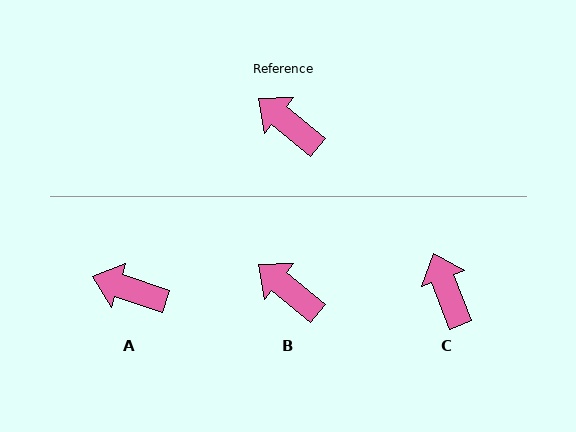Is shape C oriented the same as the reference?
No, it is off by about 30 degrees.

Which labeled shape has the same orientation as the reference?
B.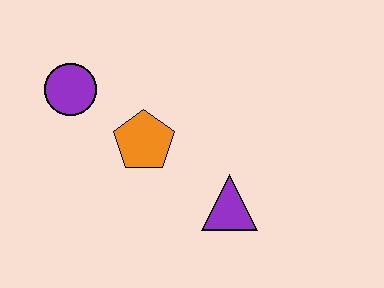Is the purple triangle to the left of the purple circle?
No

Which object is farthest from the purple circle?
The purple triangle is farthest from the purple circle.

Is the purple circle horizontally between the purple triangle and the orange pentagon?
No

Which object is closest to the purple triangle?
The orange pentagon is closest to the purple triangle.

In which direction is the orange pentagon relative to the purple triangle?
The orange pentagon is to the left of the purple triangle.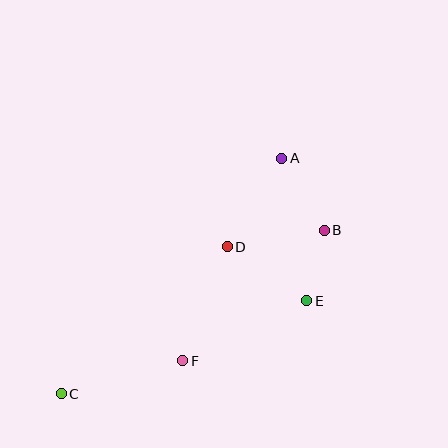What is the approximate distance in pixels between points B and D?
The distance between B and D is approximately 98 pixels.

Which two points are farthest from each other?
Points A and C are farthest from each other.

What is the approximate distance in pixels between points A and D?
The distance between A and D is approximately 104 pixels.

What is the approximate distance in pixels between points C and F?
The distance between C and F is approximately 126 pixels.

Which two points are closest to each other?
Points B and E are closest to each other.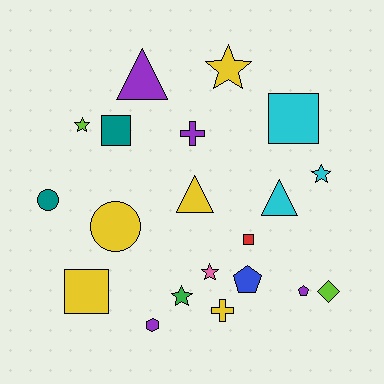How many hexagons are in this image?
There is 1 hexagon.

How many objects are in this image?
There are 20 objects.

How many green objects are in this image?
There is 1 green object.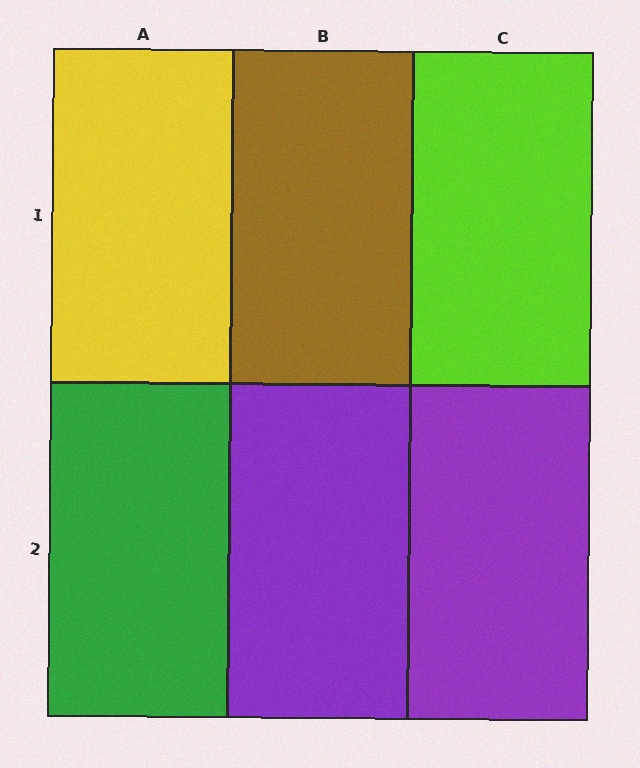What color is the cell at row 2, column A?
Green.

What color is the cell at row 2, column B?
Purple.